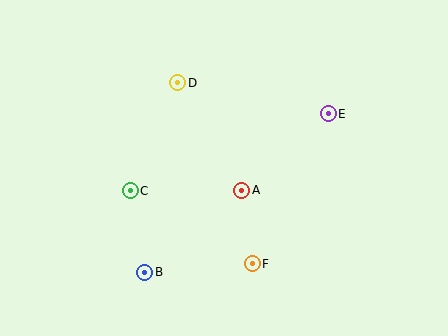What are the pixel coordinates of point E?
Point E is at (328, 114).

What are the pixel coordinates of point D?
Point D is at (178, 83).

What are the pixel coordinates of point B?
Point B is at (145, 272).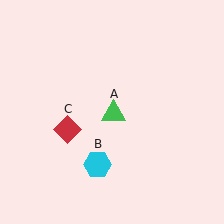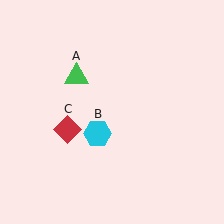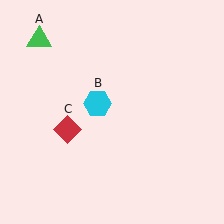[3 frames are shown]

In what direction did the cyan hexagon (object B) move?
The cyan hexagon (object B) moved up.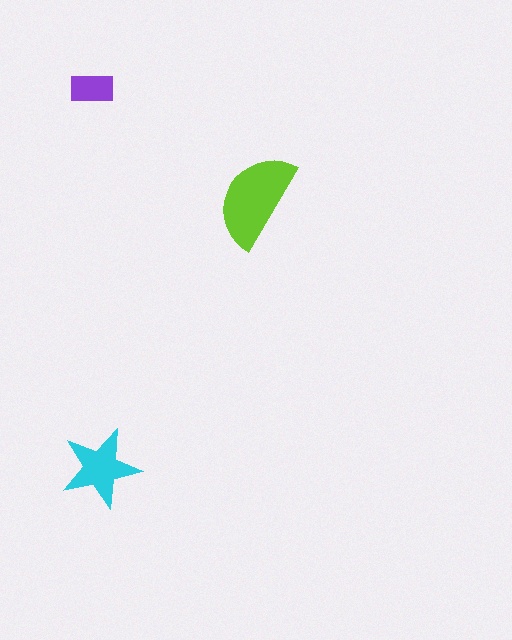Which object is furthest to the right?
The lime semicircle is rightmost.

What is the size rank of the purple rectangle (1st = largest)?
3rd.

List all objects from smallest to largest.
The purple rectangle, the cyan star, the lime semicircle.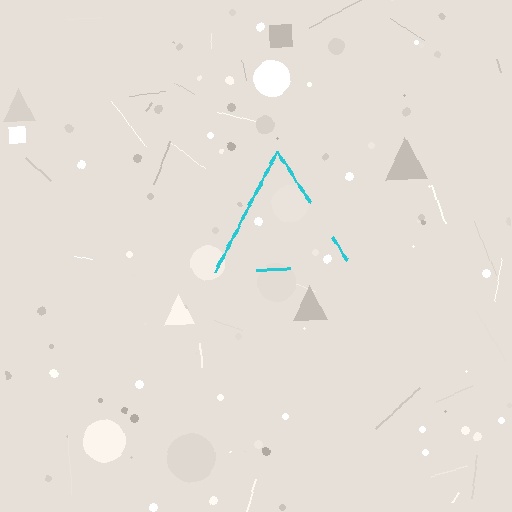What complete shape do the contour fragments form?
The contour fragments form a triangle.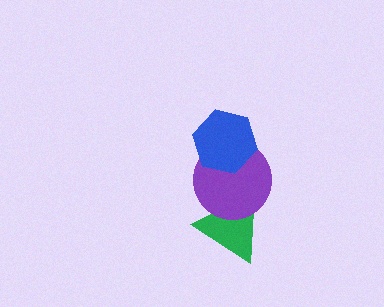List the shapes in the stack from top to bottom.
From top to bottom: the blue hexagon, the purple circle, the green triangle.